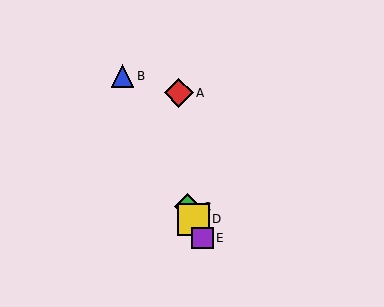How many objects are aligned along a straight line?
4 objects (B, C, D, E) are aligned along a straight line.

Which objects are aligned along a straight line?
Objects B, C, D, E are aligned along a straight line.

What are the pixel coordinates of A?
Object A is at (179, 93).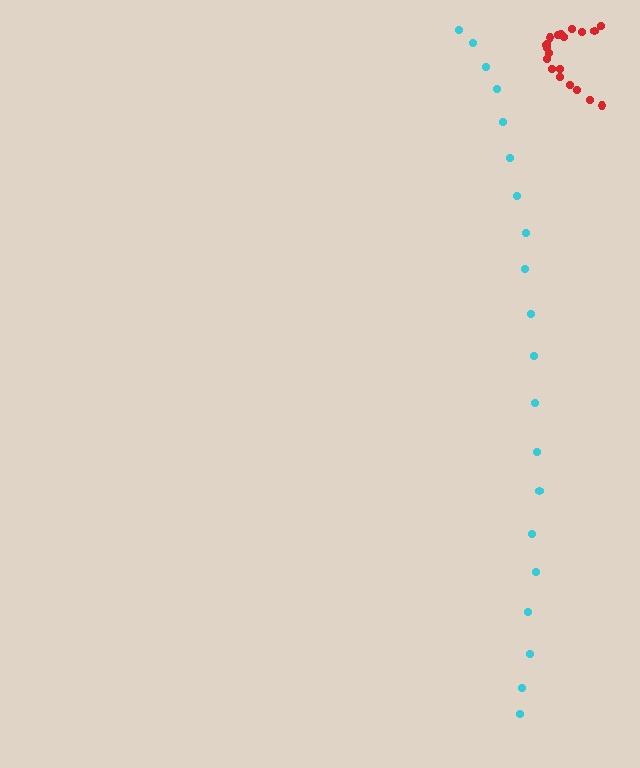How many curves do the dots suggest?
There are 2 distinct paths.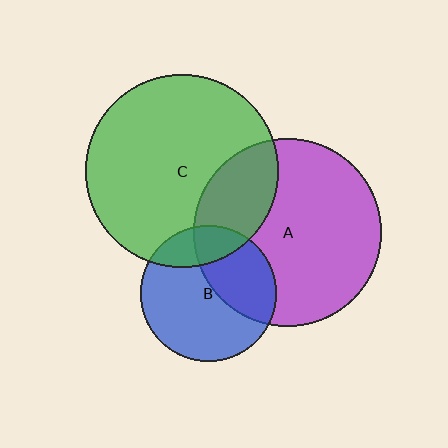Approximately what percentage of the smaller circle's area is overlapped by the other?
Approximately 25%.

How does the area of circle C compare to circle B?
Approximately 2.0 times.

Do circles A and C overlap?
Yes.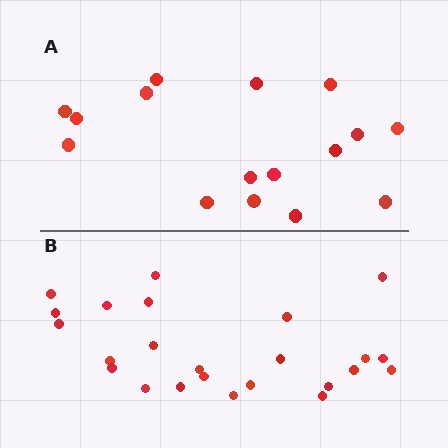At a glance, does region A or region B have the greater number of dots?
Region B (the bottom region) has more dots.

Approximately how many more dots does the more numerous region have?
Region B has roughly 8 or so more dots than region A.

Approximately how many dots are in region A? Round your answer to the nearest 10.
About 20 dots. (The exact count is 16, which rounds to 20.)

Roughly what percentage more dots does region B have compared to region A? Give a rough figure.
About 50% more.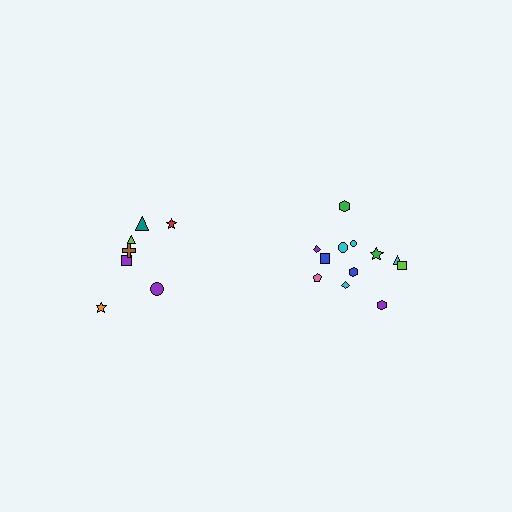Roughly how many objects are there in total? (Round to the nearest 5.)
Roughly 20 objects in total.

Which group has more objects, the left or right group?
The right group.